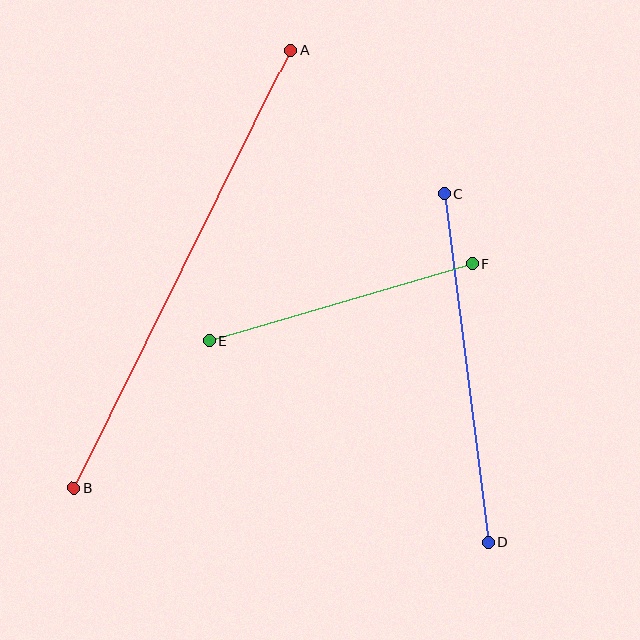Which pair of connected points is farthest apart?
Points A and B are farthest apart.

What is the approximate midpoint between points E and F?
The midpoint is at approximately (341, 302) pixels.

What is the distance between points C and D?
The distance is approximately 351 pixels.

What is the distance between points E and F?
The distance is approximately 274 pixels.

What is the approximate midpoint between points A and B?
The midpoint is at approximately (182, 269) pixels.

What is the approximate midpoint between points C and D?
The midpoint is at approximately (466, 368) pixels.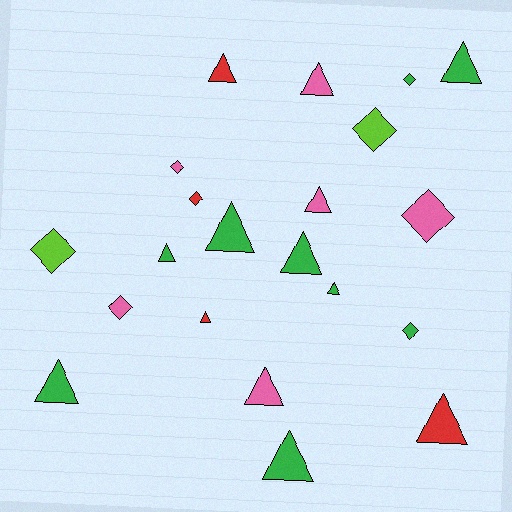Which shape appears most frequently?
Triangle, with 13 objects.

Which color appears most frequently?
Green, with 9 objects.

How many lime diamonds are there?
There are 2 lime diamonds.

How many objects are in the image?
There are 21 objects.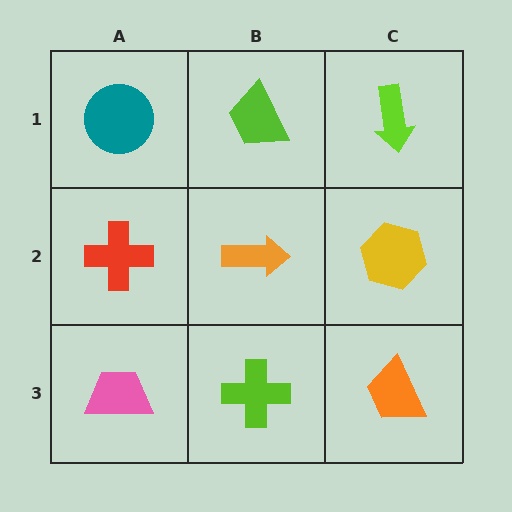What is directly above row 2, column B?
A lime trapezoid.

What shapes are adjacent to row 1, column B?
An orange arrow (row 2, column B), a teal circle (row 1, column A), a lime arrow (row 1, column C).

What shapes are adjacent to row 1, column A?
A red cross (row 2, column A), a lime trapezoid (row 1, column B).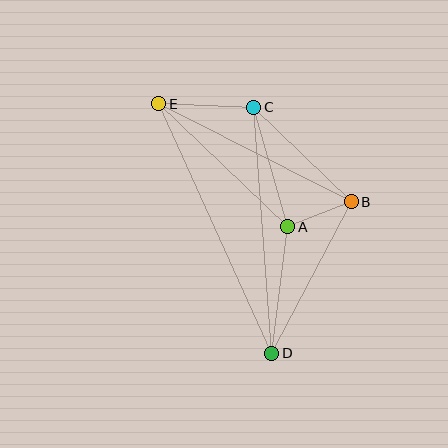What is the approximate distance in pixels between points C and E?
The distance between C and E is approximately 95 pixels.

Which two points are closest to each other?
Points A and B are closest to each other.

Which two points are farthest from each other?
Points D and E are farthest from each other.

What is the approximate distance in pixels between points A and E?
The distance between A and E is approximately 178 pixels.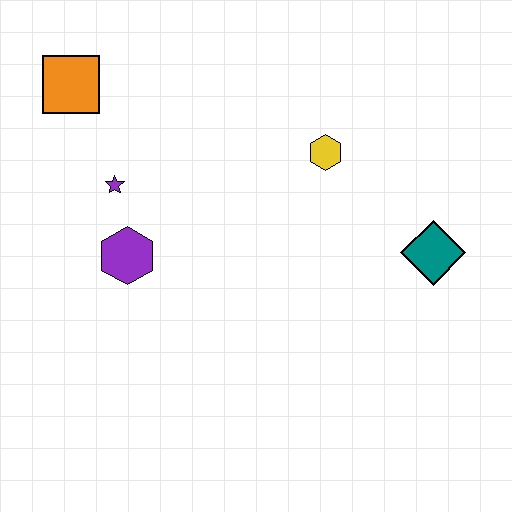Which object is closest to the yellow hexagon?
The teal diamond is closest to the yellow hexagon.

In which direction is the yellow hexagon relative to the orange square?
The yellow hexagon is to the right of the orange square.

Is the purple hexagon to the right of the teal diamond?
No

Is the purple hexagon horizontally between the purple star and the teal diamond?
Yes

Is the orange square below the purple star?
No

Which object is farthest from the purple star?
The teal diamond is farthest from the purple star.